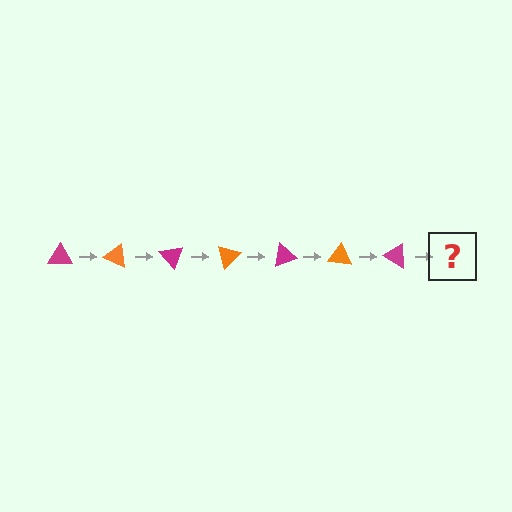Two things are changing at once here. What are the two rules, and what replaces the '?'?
The two rules are that it rotates 25 degrees each step and the color cycles through magenta and orange. The '?' should be an orange triangle, rotated 175 degrees from the start.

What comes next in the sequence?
The next element should be an orange triangle, rotated 175 degrees from the start.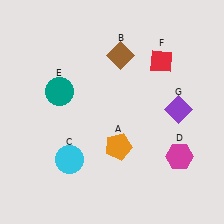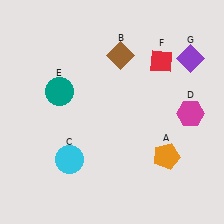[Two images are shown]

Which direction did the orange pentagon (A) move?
The orange pentagon (A) moved right.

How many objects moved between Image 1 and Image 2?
3 objects moved between the two images.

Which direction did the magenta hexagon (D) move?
The magenta hexagon (D) moved up.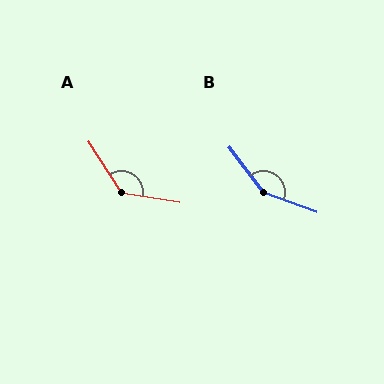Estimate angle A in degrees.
Approximately 132 degrees.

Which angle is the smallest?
A, at approximately 132 degrees.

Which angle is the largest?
B, at approximately 148 degrees.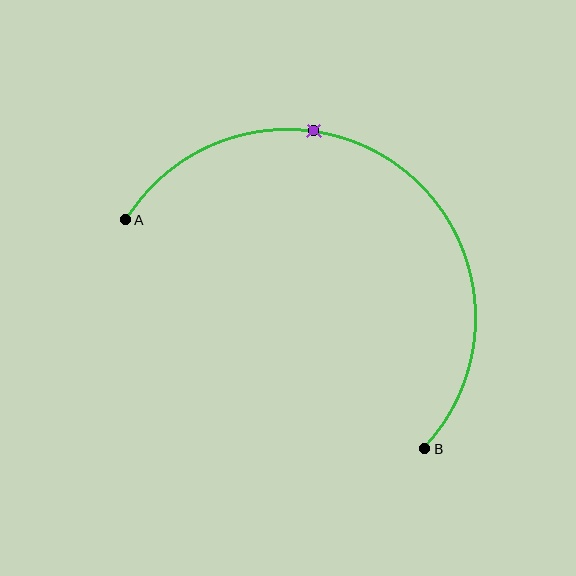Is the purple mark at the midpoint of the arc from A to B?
No. The purple mark lies on the arc but is closer to endpoint A. The arc midpoint would be at the point on the curve equidistant along the arc from both A and B.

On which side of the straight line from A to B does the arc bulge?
The arc bulges above and to the right of the straight line connecting A and B.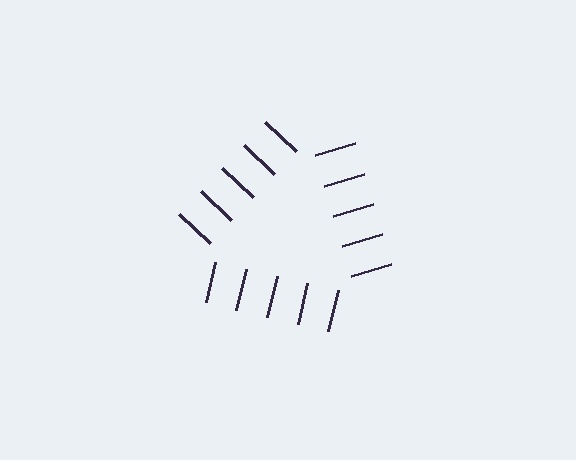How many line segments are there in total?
15 — 5 along each of the 3 edges.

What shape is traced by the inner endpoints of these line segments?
An illusory triangle — the line segments terminate on its edges but no continuous stroke is drawn.